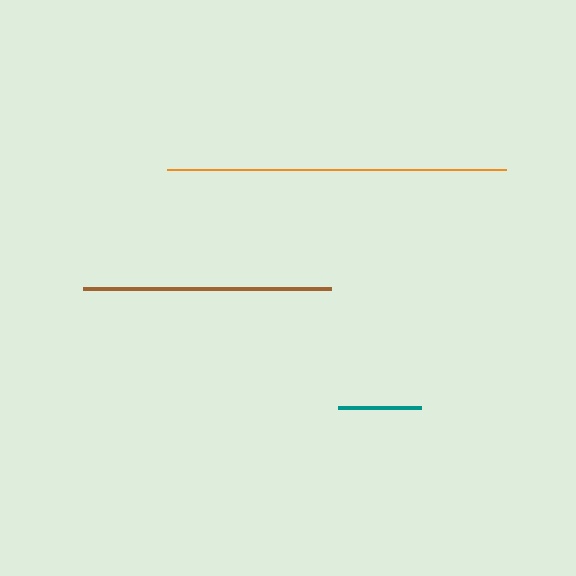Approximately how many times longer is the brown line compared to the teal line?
The brown line is approximately 3.0 times the length of the teal line.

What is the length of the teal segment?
The teal segment is approximately 83 pixels long.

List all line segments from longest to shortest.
From longest to shortest: orange, brown, teal.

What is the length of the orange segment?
The orange segment is approximately 339 pixels long.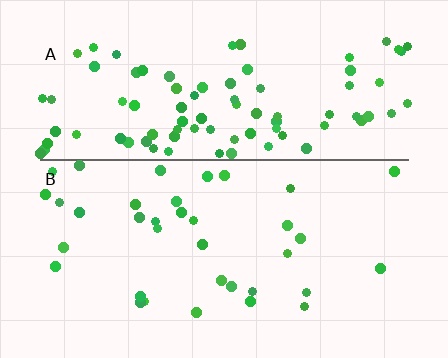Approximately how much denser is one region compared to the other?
Approximately 2.5× — region A over region B.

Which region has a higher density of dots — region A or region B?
A (the top).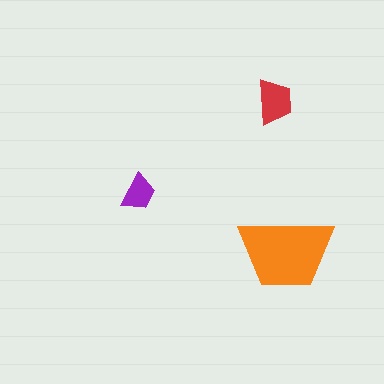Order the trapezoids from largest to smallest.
the orange one, the red one, the purple one.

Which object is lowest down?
The orange trapezoid is bottommost.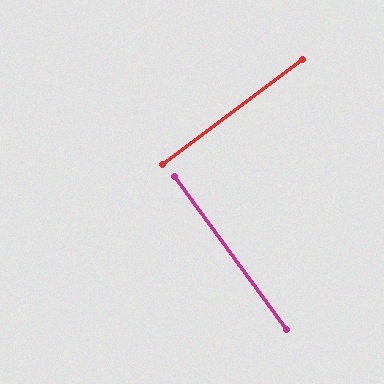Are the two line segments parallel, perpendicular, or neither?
Perpendicular — they meet at approximately 89°.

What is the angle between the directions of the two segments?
Approximately 89 degrees.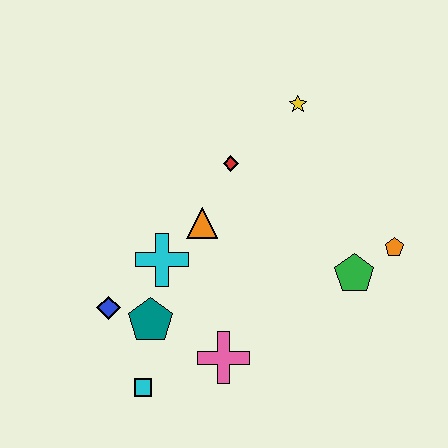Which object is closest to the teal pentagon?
The blue diamond is closest to the teal pentagon.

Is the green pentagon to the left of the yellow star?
No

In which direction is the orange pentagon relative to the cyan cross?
The orange pentagon is to the right of the cyan cross.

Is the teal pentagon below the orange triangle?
Yes